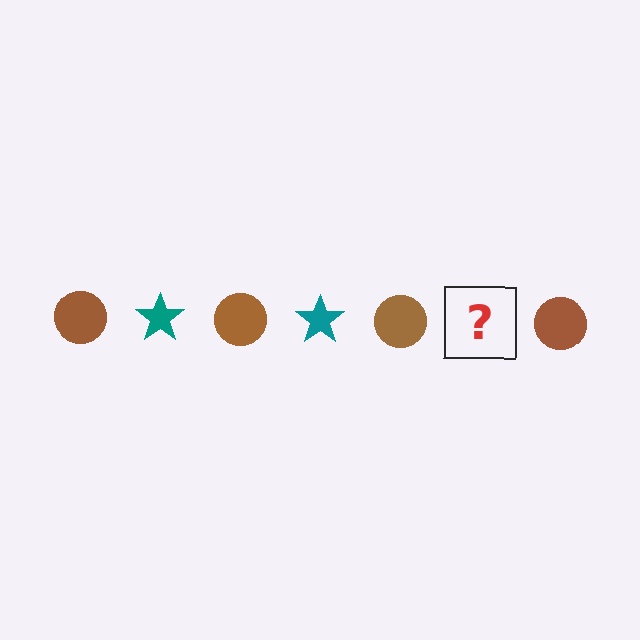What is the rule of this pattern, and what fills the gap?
The rule is that the pattern alternates between brown circle and teal star. The gap should be filled with a teal star.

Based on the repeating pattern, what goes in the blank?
The blank should be a teal star.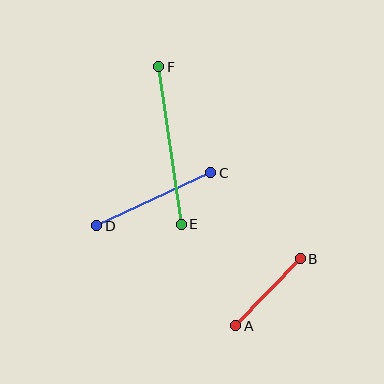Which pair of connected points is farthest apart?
Points E and F are farthest apart.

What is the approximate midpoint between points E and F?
The midpoint is at approximately (170, 146) pixels.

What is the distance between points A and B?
The distance is approximately 93 pixels.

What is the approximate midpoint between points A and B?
The midpoint is at approximately (268, 292) pixels.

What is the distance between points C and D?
The distance is approximately 126 pixels.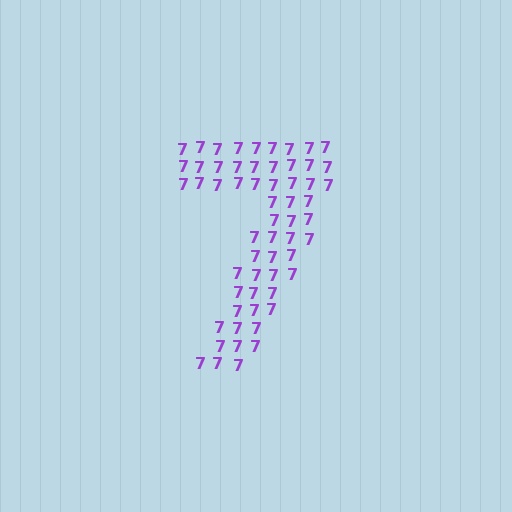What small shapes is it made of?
It is made of small digit 7's.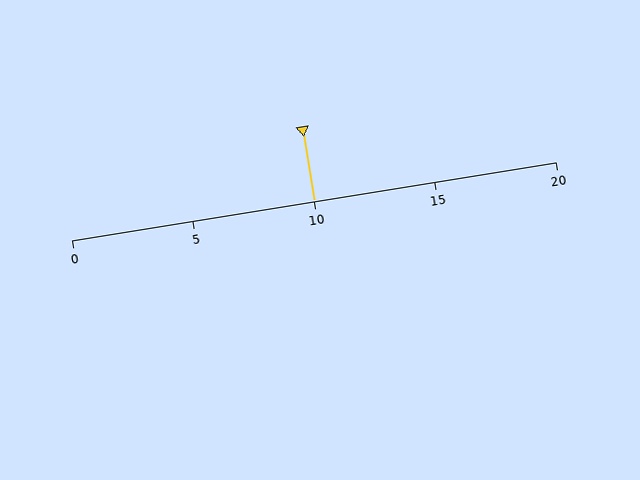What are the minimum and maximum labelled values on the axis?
The axis runs from 0 to 20.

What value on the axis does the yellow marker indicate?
The marker indicates approximately 10.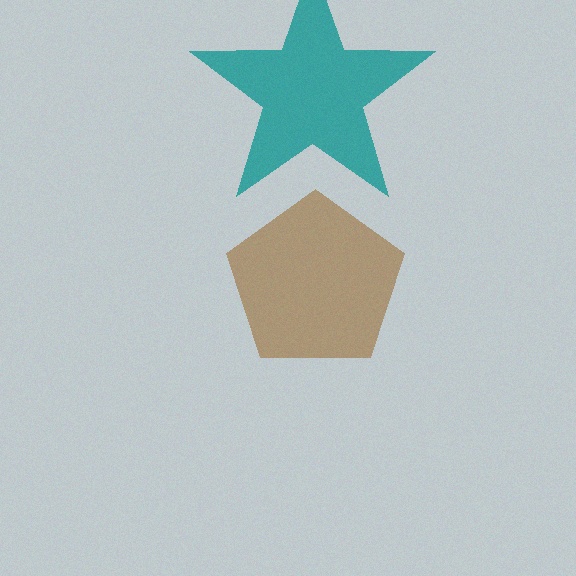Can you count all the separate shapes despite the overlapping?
Yes, there are 2 separate shapes.